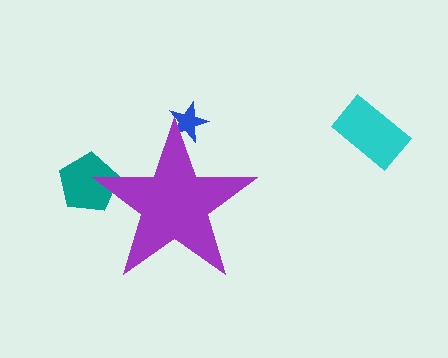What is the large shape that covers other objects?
A purple star.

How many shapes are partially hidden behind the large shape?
2 shapes are partially hidden.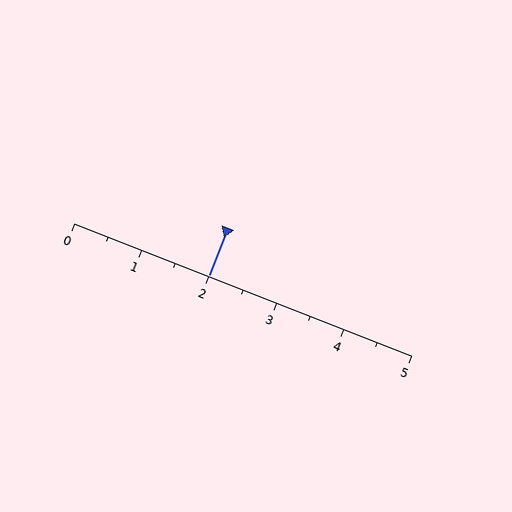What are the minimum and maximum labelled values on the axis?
The axis runs from 0 to 5.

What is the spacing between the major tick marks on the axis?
The major ticks are spaced 1 apart.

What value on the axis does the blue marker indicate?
The marker indicates approximately 2.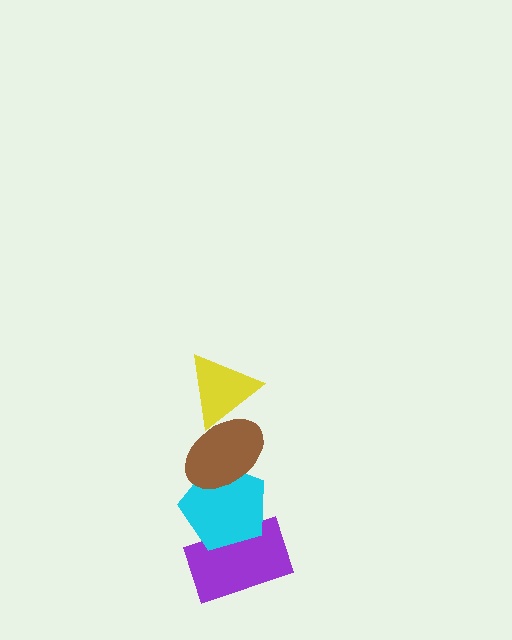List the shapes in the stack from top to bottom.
From top to bottom: the yellow triangle, the brown ellipse, the cyan pentagon, the purple rectangle.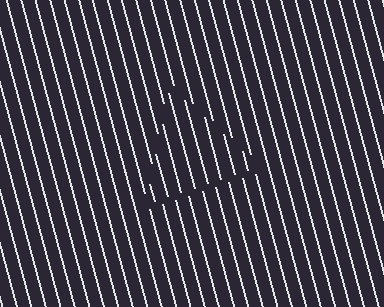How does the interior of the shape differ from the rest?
The interior of the shape contains the same grating, shifted by half a period — the contour is defined by the phase discontinuity where line-ends from the inner and outer gratings abut.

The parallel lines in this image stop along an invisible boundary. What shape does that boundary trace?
An illusory triangle. The interior of the shape contains the same grating, shifted by half a period — the contour is defined by the phase discontinuity where line-ends from the inner and outer gratings abut.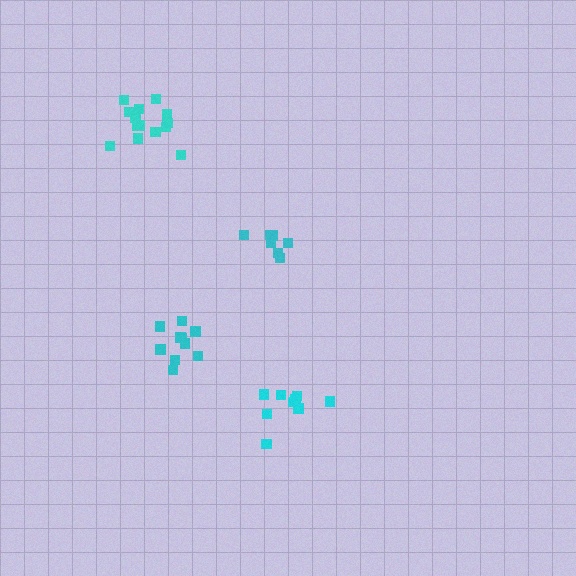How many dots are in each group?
Group 1: 11 dots, Group 2: 14 dots, Group 3: 9 dots, Group 4: 8 dots (42 total).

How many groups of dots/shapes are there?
There are 4 groups.